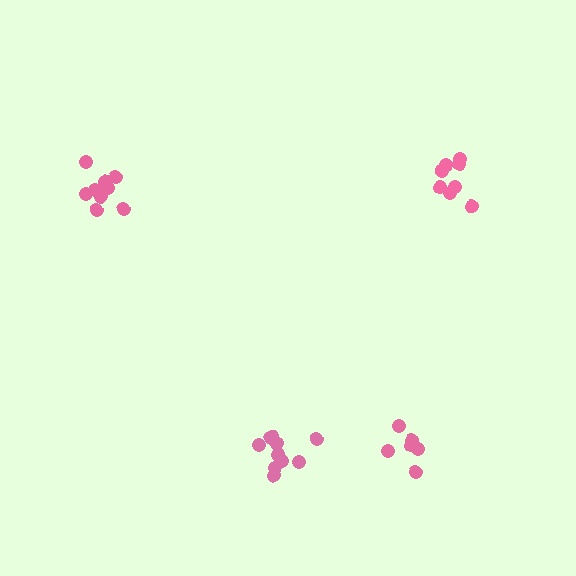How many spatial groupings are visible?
There are 4 spatial groupings.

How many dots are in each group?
Group 1: 6 dots, Group 2: 10 dots, Group 3: 8 dots, Group 4: 9 dots (33 total).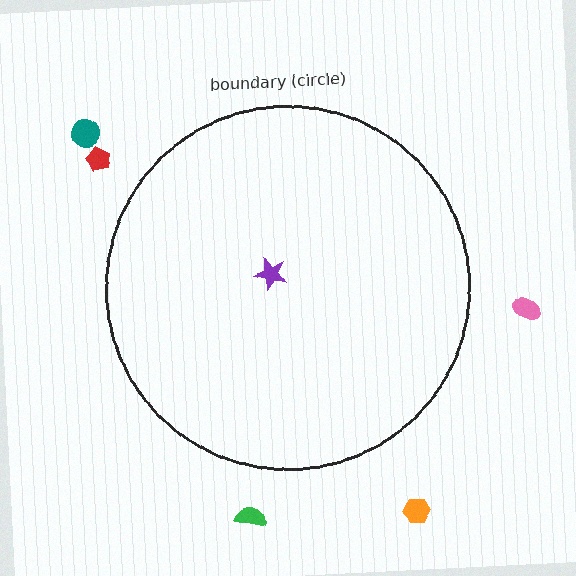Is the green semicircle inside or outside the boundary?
Outside.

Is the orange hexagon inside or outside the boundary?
Outside.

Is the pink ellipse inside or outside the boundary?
Outside.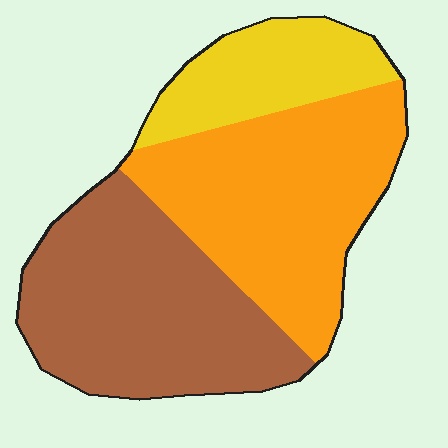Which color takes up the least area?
Yellow, at roughly 20%.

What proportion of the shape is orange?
Orange takes up about two fifths (2/5) of the shape.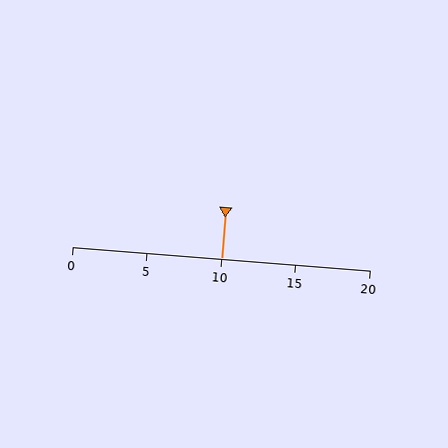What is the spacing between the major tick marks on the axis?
The major ticks are spaced 5 apart.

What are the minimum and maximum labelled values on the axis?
The axis runs from 0 to 20.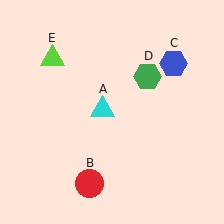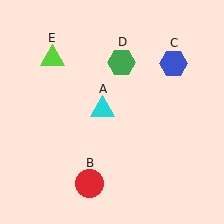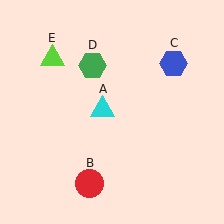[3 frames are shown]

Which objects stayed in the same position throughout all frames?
Cyan triangle (object A) and red circle (object B) and blue hexagon (object C) and lime triangle (object E) remained stationary.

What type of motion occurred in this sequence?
The green hexagon (object D) rotated counterclockwise around the center of the scene.